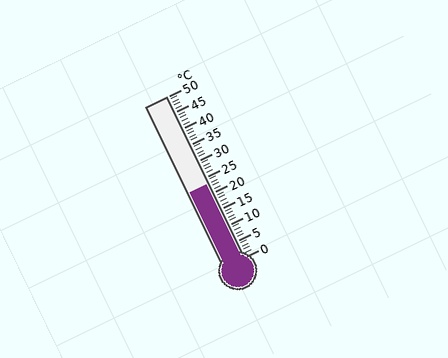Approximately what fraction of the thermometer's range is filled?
The thermometer is filled to approximately 45% of its range.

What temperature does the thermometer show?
The thermometer shows approximately 23°C.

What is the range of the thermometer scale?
The thermometer scale ranges from 0°C to 50°C.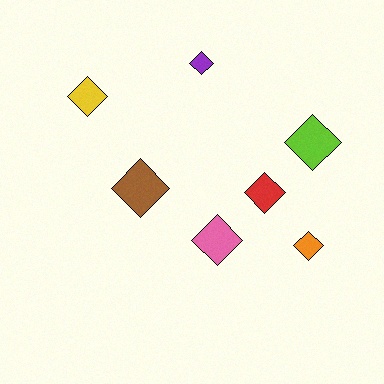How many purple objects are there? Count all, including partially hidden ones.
There is 1 purple object.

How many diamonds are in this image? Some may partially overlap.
There are 7 diamonds.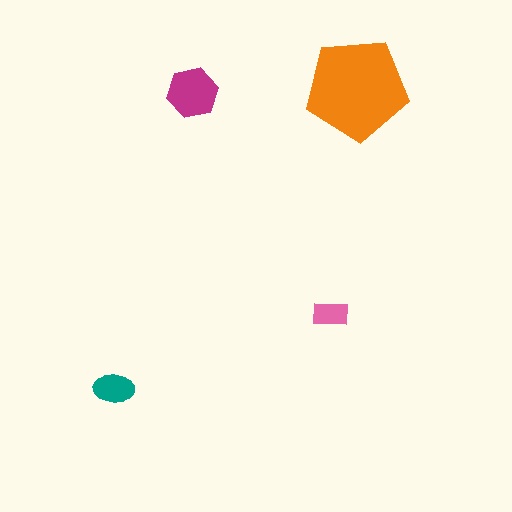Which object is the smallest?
The pink rectangle.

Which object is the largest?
The orange pentagon.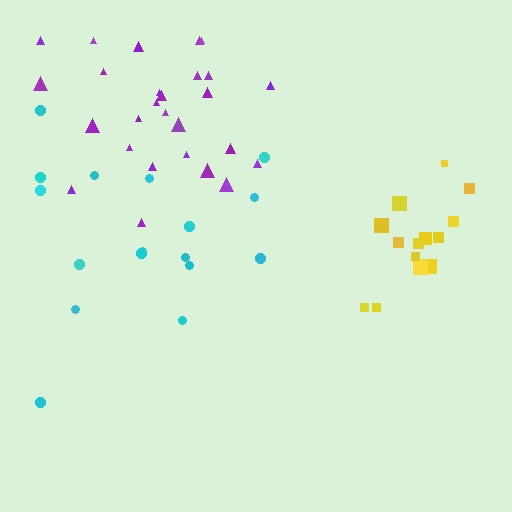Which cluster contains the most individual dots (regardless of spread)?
Purple (27).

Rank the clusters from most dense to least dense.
yellow, purple, cyan.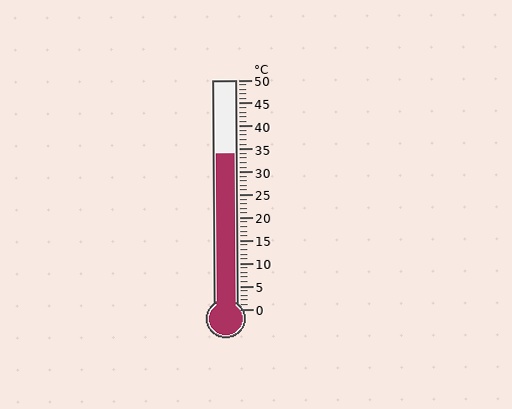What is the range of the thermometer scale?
The thermometer scale ranges from 0°C to 50°C.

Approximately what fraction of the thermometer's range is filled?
The thermometer is filled to approximately 70% of its range.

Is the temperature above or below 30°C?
The temperature is above 30°C.